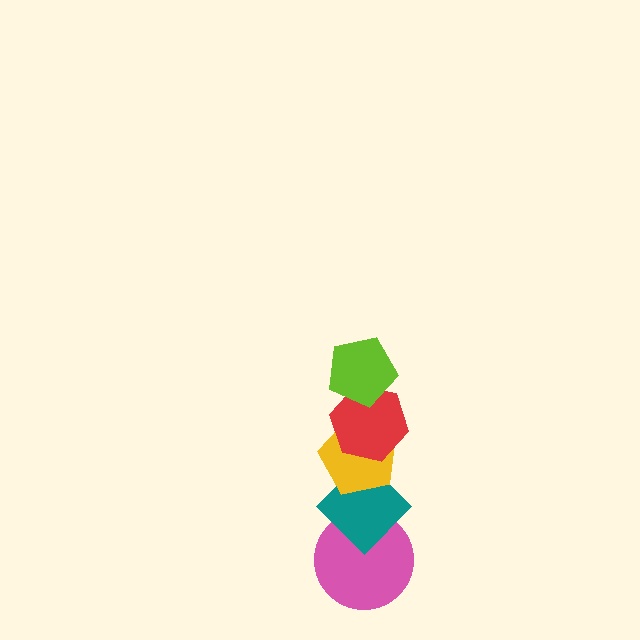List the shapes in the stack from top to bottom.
From top to bottom: the lime pentagon, the red hexagon, the yellow pentagon, the teal diamond, the pink circle.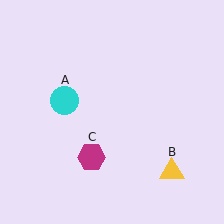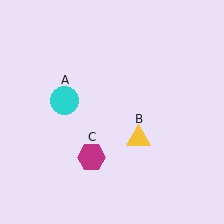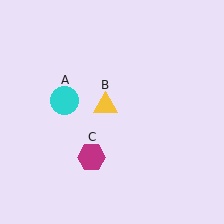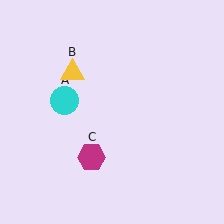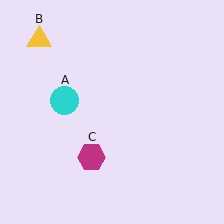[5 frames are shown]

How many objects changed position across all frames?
1 object changed position: yellow triangle (object B).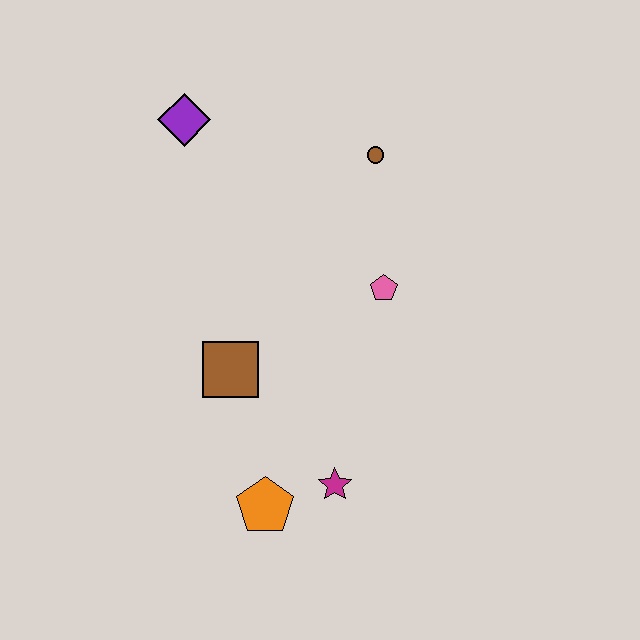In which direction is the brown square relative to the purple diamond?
The brown square is below the purple diamond.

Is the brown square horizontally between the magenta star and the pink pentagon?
No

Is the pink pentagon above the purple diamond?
No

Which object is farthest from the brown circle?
The orange pentagon is farthest from the brown circle.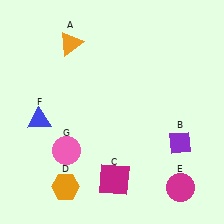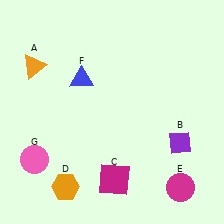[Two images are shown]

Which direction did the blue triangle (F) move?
The blue triangle (F) moved right.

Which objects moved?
The objects that moved are: the orange triangle (A), the blue triangle (F), the pink circle (G).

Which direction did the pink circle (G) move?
The pink circle (G) moved left.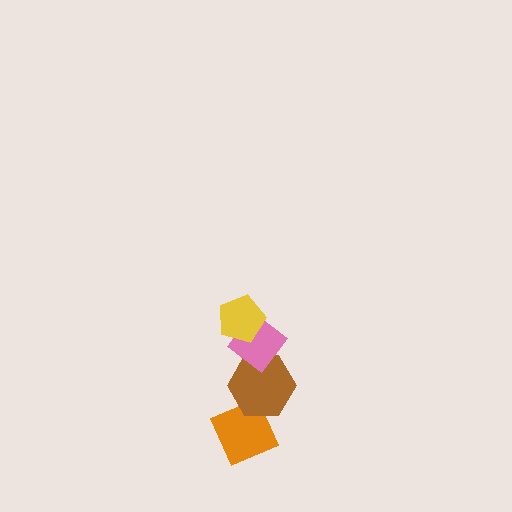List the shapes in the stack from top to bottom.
From top to bottom: the yellow pentagon, the pink diamond, the brown hexagon, the orange diamond.